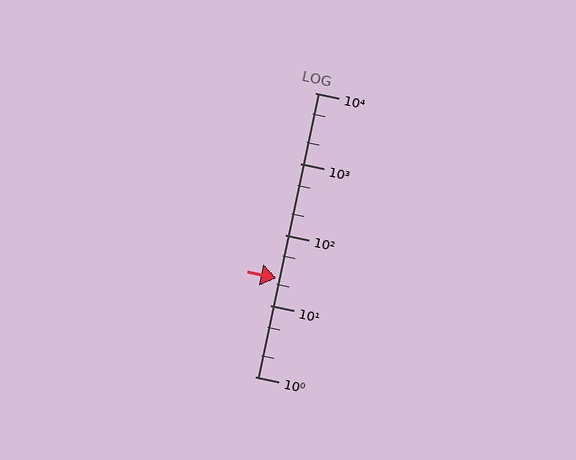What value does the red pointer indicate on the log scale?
The pointer indicates approximately 24.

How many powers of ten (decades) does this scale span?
The scale spans 4 decades, from 1 to 10000.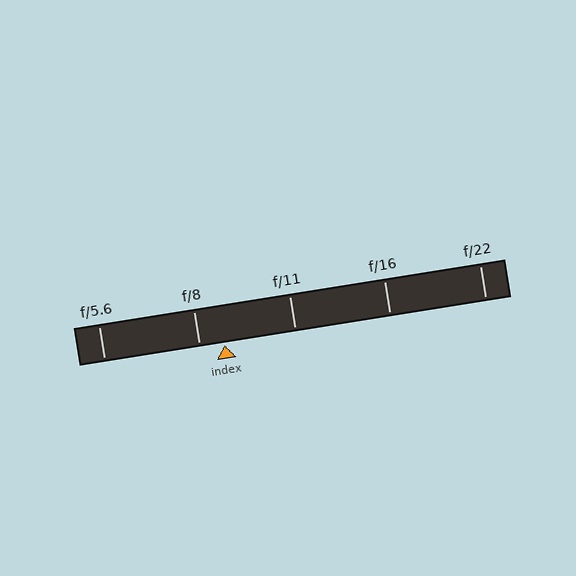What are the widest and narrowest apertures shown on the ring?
The widest aperture shown is f/5.6 and the narrowest is f/22.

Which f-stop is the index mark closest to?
The index mark is closest to f/8.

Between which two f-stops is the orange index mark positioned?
The index mark is between f/8 and f/11.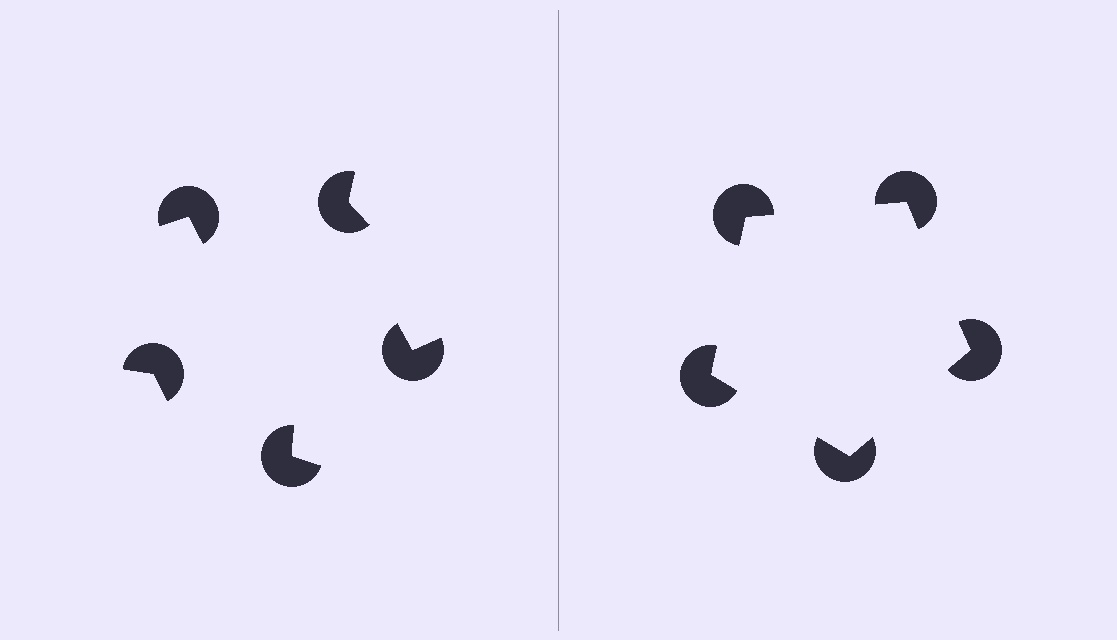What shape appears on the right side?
An illusory pentagon.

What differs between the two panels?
The pac-man discs are positioned identically on both sides; only the wedge orientations differ. On the right they align to a pentagon; on the left they are misaligned.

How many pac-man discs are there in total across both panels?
10 — 5 on each side.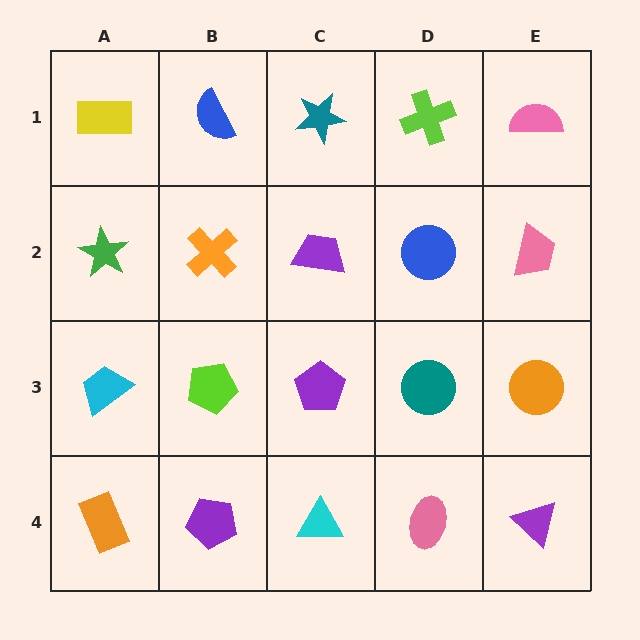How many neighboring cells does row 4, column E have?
2.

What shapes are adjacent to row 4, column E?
An orange circle (row 3, column E), a pink ellipse (row 4, column D).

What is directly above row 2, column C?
A teal star.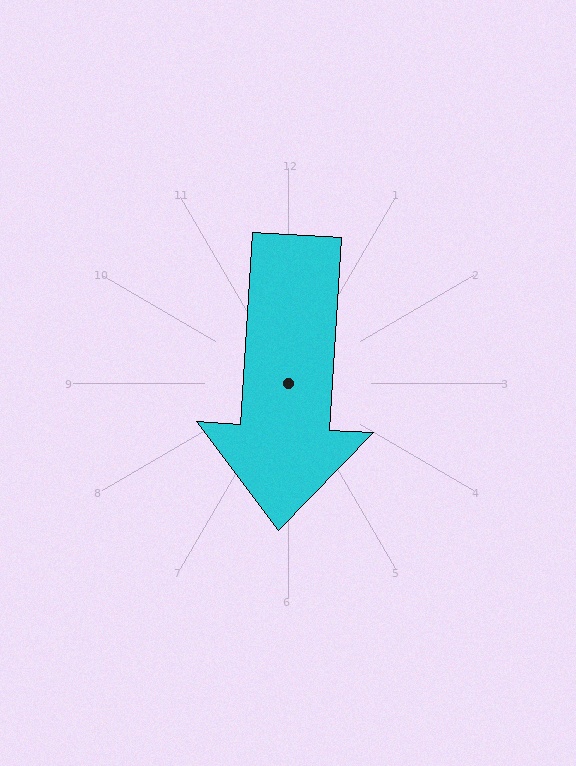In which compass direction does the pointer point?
South.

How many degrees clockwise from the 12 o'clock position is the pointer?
Approximately 184 degrees.